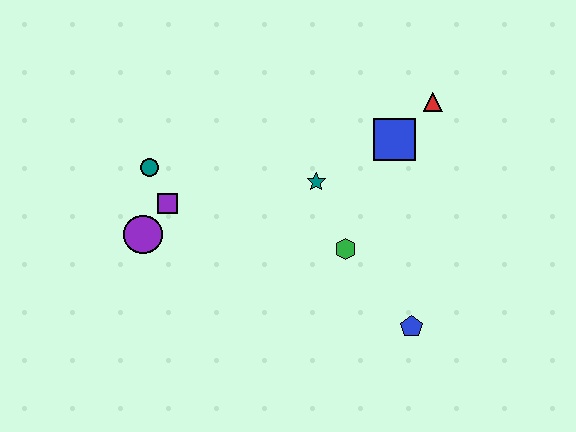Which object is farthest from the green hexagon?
The teal circle is farthest from the green hexagon.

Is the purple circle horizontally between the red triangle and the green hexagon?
No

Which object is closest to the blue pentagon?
The green hexagon is closest to the blue pentagon.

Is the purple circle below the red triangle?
Yes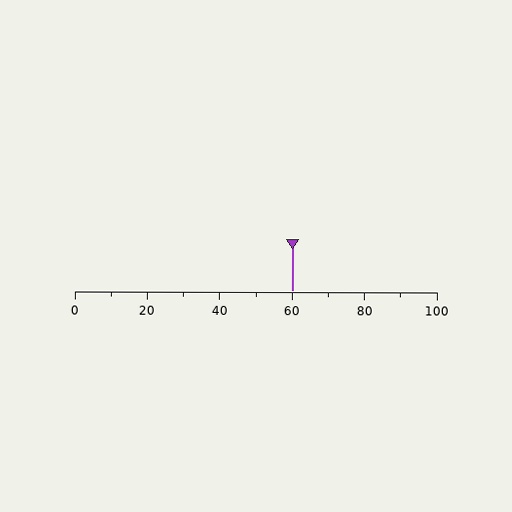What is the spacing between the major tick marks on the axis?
The major ticks are spaced 20 apart.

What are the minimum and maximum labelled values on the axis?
The axis runs from 0 to 100.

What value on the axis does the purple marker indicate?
The marker indicates approximately 60.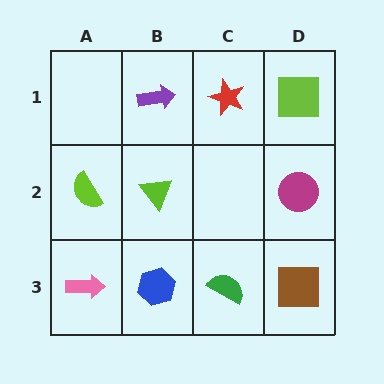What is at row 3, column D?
A brown square.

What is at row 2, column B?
A lime triangle.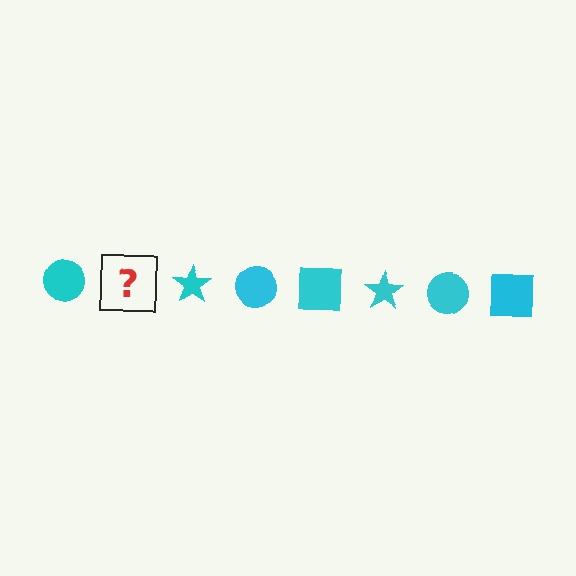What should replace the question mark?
The question mark should be replaced with a cyan square.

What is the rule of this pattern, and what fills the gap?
The rule is that the pattern cycles through circle, square, star shapes in cyan. The gap should be filled with a cyan square.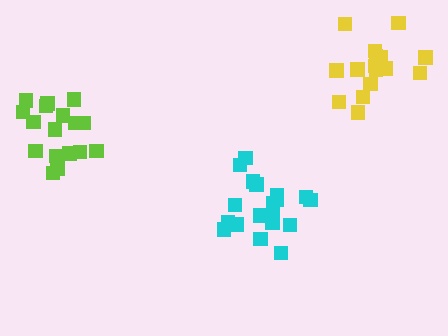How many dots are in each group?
Group 1: 16 dots, Group 2: 19 dots, Group 3: 17 dots (52 total).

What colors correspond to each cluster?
The clusters are colored: yellow, cyan, lime.